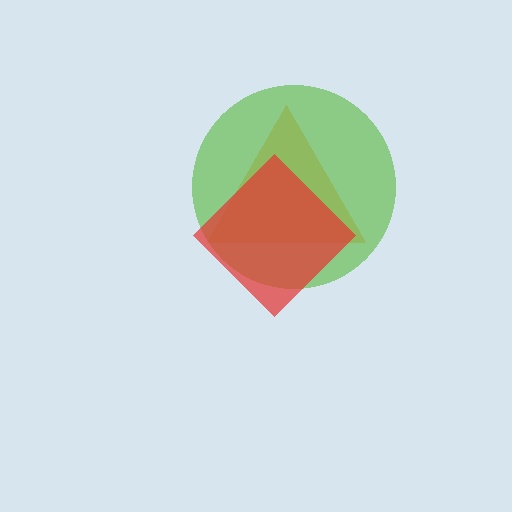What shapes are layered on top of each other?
The layered shapes are: an orange triangle, a lime circle, a red diamond.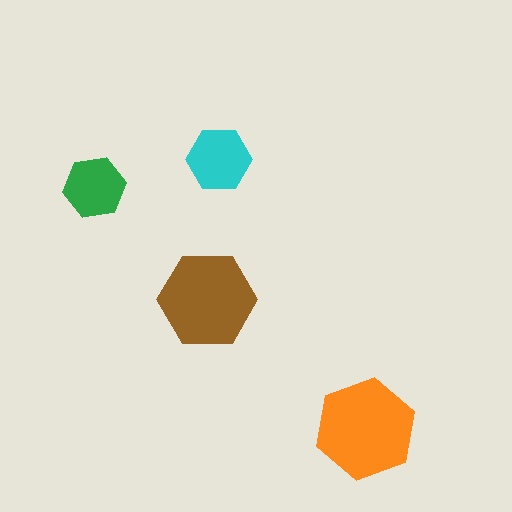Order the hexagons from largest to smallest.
the orange one, the brown one, the cyan one, the green one.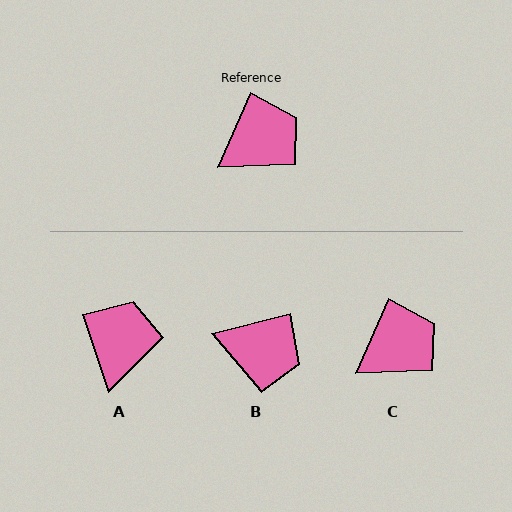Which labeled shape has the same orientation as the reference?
C.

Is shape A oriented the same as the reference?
No, it is off by about 43 degrees.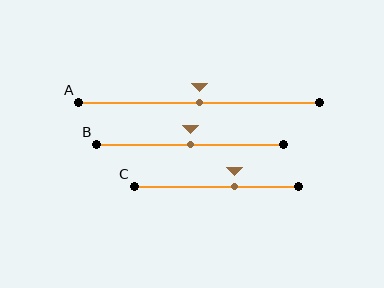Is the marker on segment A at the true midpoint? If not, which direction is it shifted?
Yes, the marker on segment A is at the true midpoint.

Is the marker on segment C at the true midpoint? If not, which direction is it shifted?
No, the marker on segment C is shifted to the right by about 11% of the segment length.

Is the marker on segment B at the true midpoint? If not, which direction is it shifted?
Yes, the marker on segment B is at the true midpoint.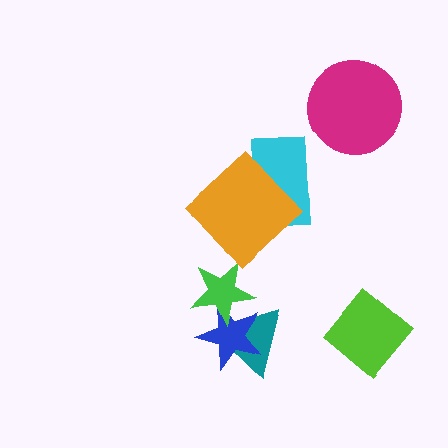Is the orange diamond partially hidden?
No, no other shape covers it.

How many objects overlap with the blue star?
2 objects overlap with the blue star.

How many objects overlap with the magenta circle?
0 objects overlap with the magenta circle.